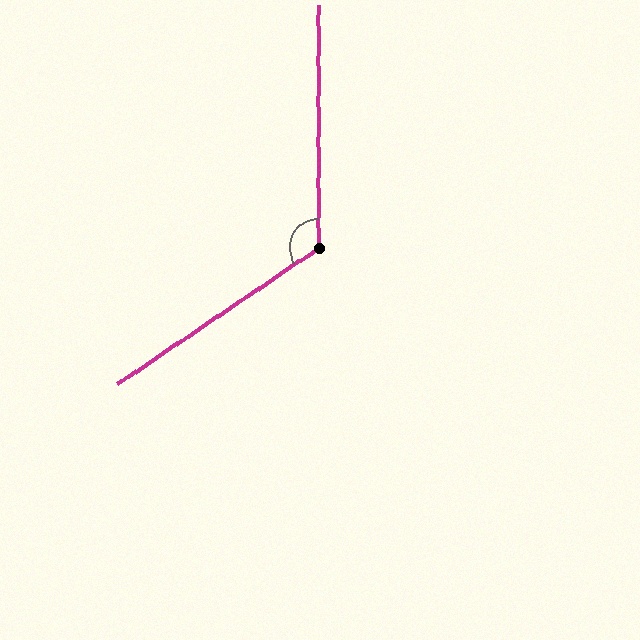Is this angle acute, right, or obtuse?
It is obtuse.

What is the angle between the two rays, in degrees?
Approximately 124 degrees.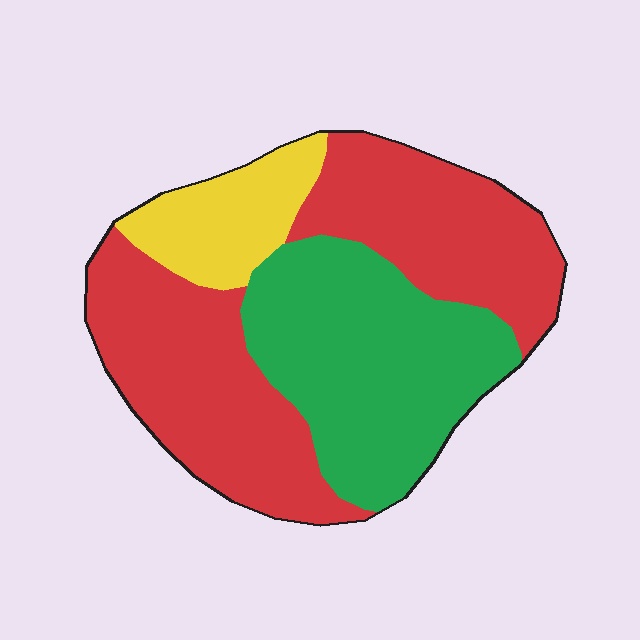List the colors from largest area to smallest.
From largest to smallest: red, green, yellow.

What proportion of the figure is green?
Green covers roughly 35% of the figure.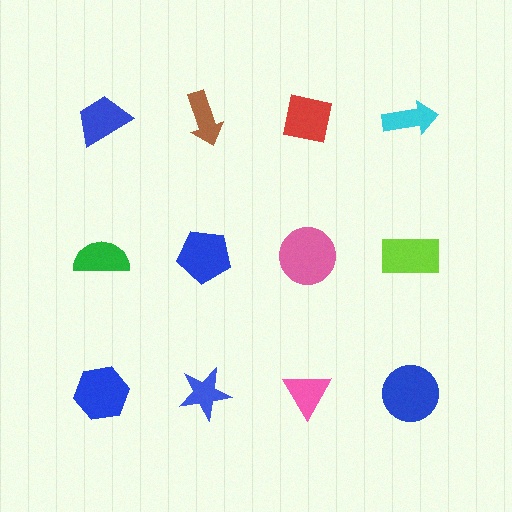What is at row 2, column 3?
A pink circle.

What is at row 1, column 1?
A blue trapezoid.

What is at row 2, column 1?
A green semicircle.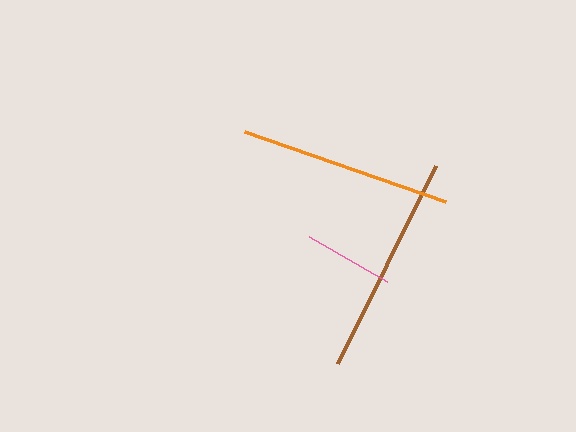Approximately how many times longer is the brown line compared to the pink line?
The brown line is approximately 2.5 times the length of the pink line.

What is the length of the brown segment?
The brown segment is approximately 221 pixels long.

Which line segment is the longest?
The brown line is the longest at approximately 221 pixels.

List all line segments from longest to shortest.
From longest to shortest: brown, orange, pink.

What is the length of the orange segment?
The orange segment is approximately 212 pixels long.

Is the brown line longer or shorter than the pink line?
The brown line is longer than the pink line.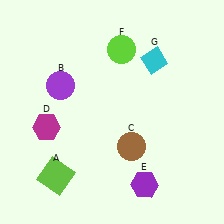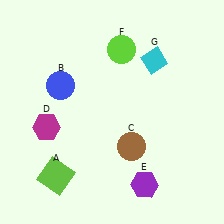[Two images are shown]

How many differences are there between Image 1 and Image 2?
There is 1 difference between the two images.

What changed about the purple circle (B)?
In Image 1, B is purple. In Image 2, it changed to blue.